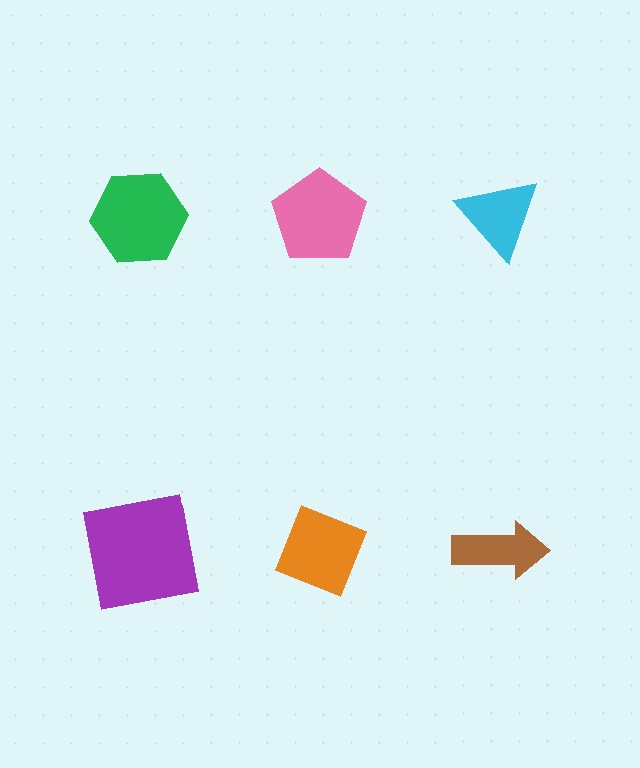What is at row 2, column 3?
A brown arrow.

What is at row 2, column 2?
An orange diamond.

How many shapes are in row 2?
3 shapes.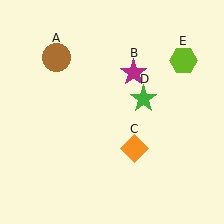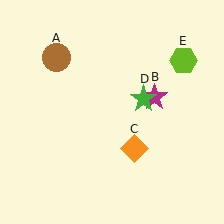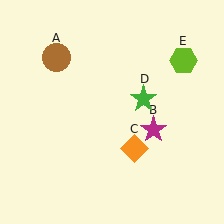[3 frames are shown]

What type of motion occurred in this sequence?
The magenta star (object B) rotated clockwise around the center of the scene.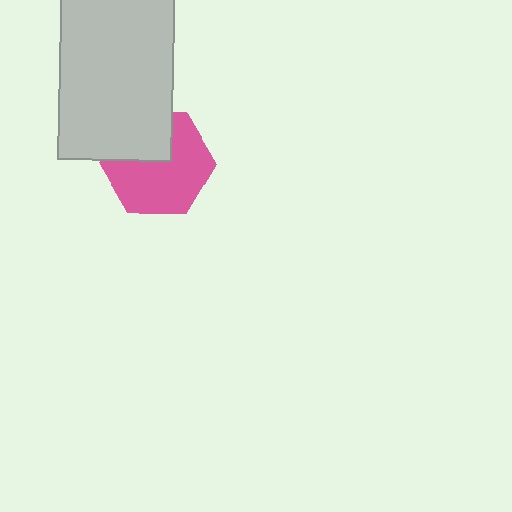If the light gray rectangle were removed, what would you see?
You would see the complete pink hexagon.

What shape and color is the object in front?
The object in front is a light gray rectangle.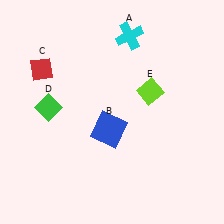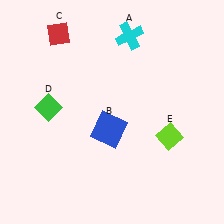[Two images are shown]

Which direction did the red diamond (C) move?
The red diamond (C) moved up.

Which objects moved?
The objects that moved are: the red diamond (C), the lime diamond (E).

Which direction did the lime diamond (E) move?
The lime diamond (E) moved down.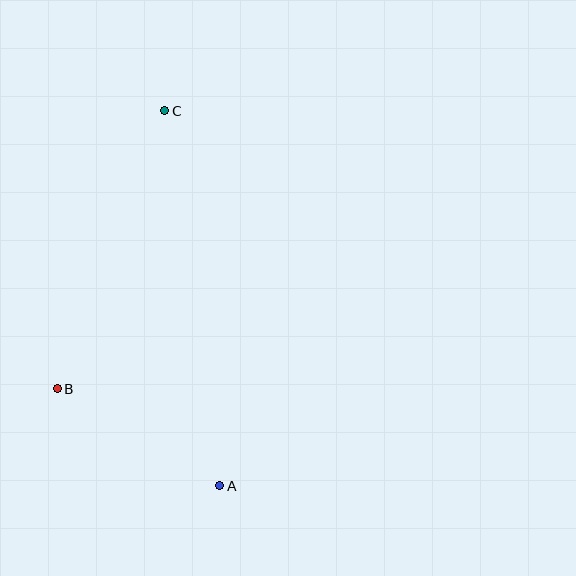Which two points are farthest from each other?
Points A and C are farthest from each other.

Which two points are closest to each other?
Points A and B are closest to each other.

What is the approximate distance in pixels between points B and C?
The distance between B and C is approximately 298 pixels.